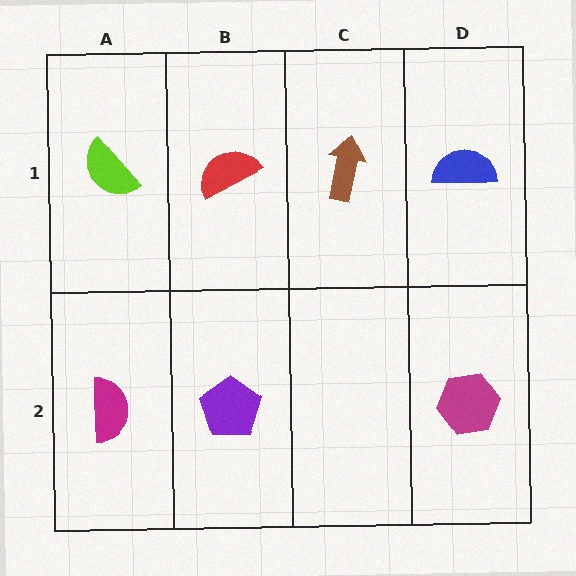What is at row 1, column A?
A lime semicircle.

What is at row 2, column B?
A purple pentagon.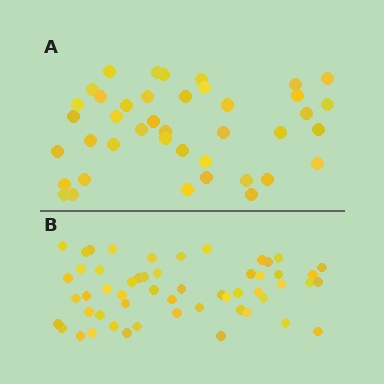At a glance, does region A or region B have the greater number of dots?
Region B (the bottom region) has more dots.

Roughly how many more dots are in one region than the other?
Region B has approximately 15 more dots than region A.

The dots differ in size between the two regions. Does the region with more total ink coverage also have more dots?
No. Region A has more total ink coverage because its dots are larger, but region B actually contains more individual dots. Total area can be misleading — the number of items is what matters here.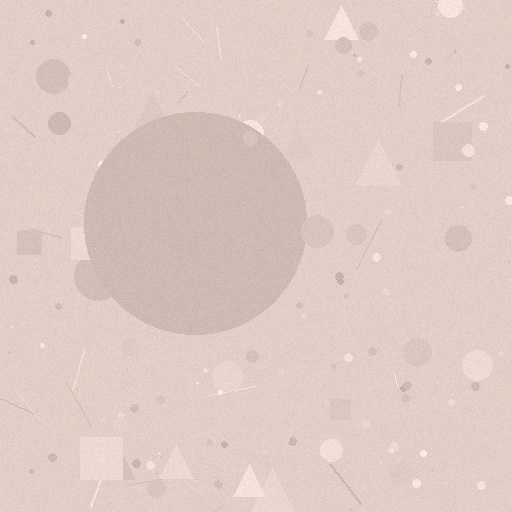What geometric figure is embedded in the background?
A circle is embedded in the background.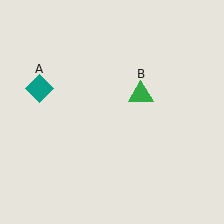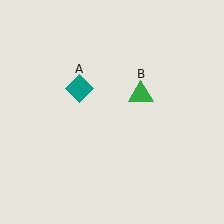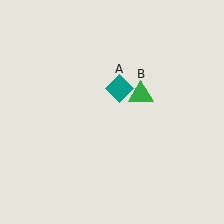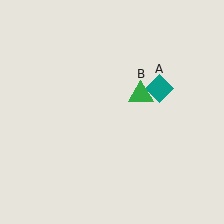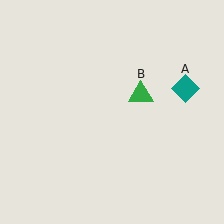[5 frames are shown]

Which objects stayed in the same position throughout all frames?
Green triangle (object B) remained stationary.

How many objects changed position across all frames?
1 object changed position: teal diamond (object A).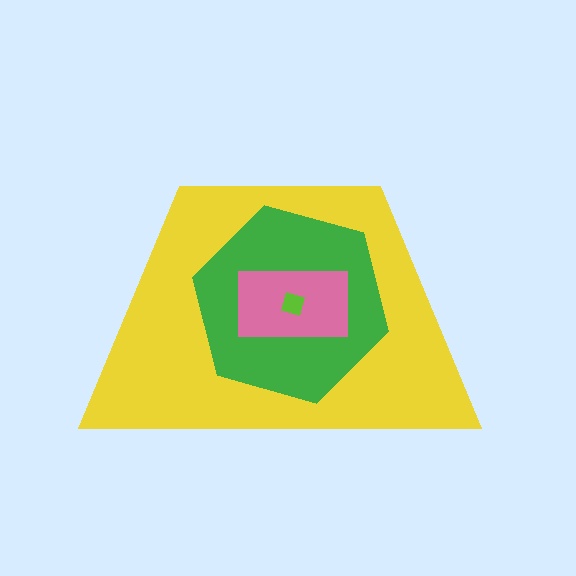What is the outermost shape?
The yellow trapezoid.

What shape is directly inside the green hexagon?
The pink rectangle.